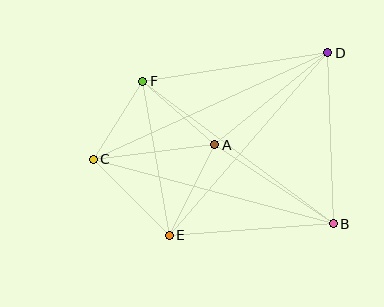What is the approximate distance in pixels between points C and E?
The distance between C and E is approximately 107 pixels.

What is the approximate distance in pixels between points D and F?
The distance between D and F is approximately 187 pixels.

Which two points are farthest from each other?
Points C and D are farthest from each other.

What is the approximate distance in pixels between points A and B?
The distance between A and B is approximately 143 pixels.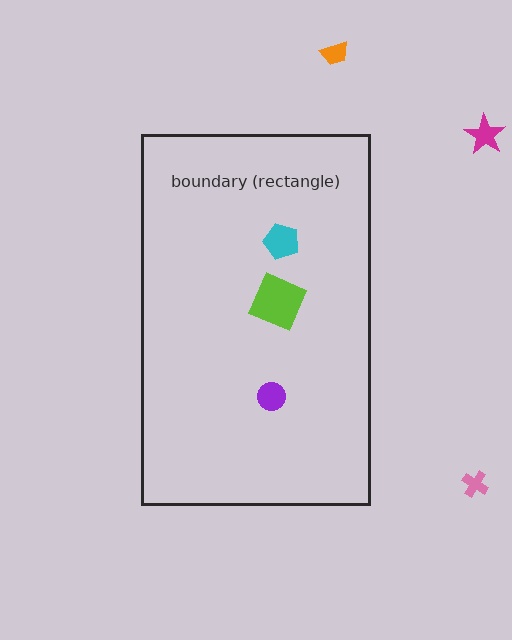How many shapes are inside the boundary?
3 inside, 3 outside.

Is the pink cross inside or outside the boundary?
Outside.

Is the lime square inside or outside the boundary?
Inside.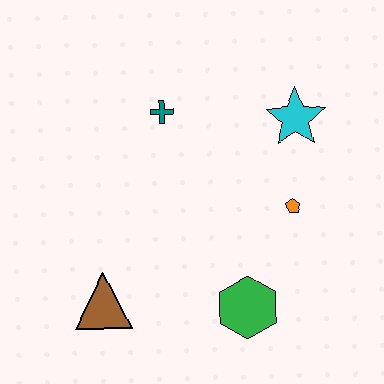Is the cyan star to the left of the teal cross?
No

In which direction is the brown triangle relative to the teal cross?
The brown triangle is below the teal cross.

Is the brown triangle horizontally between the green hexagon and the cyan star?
No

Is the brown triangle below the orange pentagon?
Yes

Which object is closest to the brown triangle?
The green hexagon is closest to the brown triangle.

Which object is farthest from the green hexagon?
The teal cross is farthest from the green hexagon.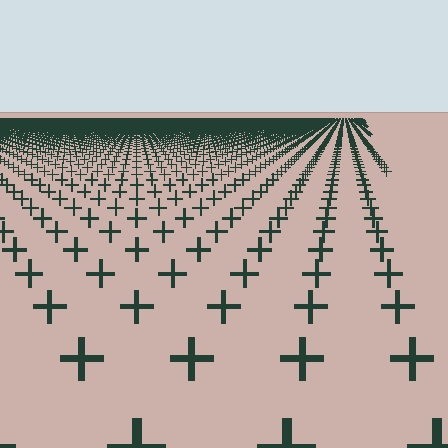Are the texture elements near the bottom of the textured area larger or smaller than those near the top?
Larger. Near the bottom, elements are closer to the viewer and appear at a bigger on-screen size.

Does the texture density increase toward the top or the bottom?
Density increases toward the top.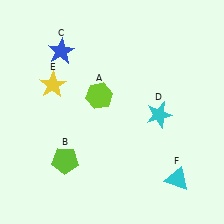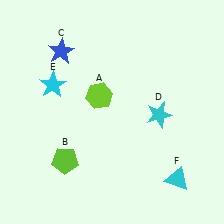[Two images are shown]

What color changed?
The star (E) changed from yellow in Image 1 to cyan in Image 2.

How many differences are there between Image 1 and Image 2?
There is 1 difference between the two images.